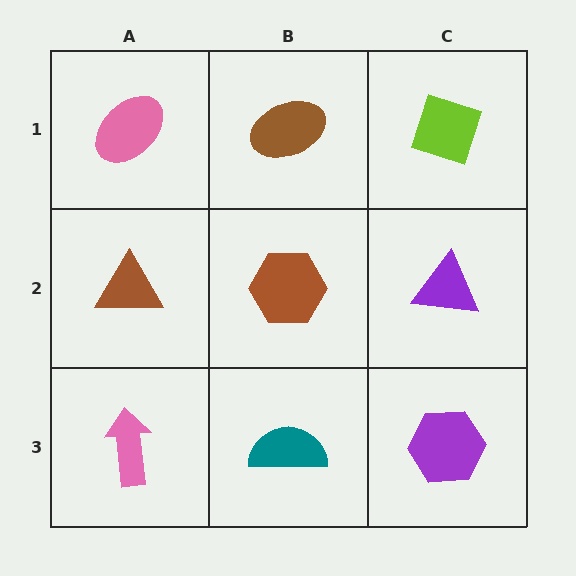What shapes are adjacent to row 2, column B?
A brown ellipse (row 1, column B), a teal semicircle (row 3, column B), a brown triangle (row 2, column A), a purple triangle (row 2, column C).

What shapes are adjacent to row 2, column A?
A pink ellipse (row 1, column A), a pink arrow (row 3, column A), a brown hexagon (row 2, column B).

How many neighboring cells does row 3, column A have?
2.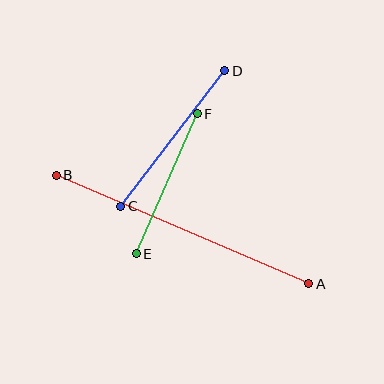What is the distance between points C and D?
The distance is approximately 171 pixels.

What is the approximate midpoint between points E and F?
The midpoint is at approximately (167, 184) pixels.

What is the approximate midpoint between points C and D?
The midpoint is at approximately (173, 138) pixels.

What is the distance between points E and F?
The distance is approximately 153 pixels.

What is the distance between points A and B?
The distance is approximately 275 pixels.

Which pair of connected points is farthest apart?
Points A and B are farthest apart.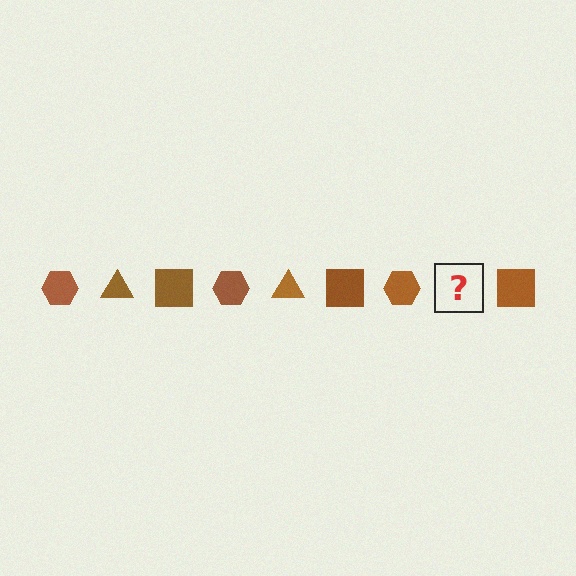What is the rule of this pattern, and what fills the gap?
The rule is that the pattern cycles through hexagon, triangle, square shapes in brown. The gap should be filled with a brown triangle.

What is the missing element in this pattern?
The missing element is a brown triangle.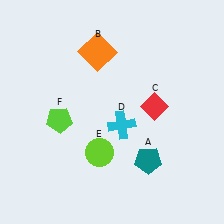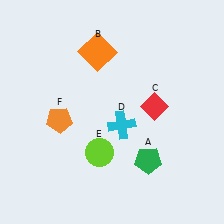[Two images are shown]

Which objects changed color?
A changed from teal to green. F changed from lime to orange.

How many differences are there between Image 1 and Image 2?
There are 2 differences between the two images.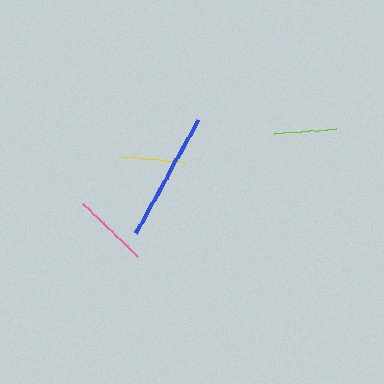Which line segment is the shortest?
The lime line is the shortest at approximately 62 pixels.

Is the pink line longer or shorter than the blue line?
The blue line is longer than the pink line.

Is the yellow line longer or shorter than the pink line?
The pink line is longer than the yellow line.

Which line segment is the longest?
The blue line is the longest at approximately 129 pixels.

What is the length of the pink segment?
The pink segment is approximately 75 pixels long.